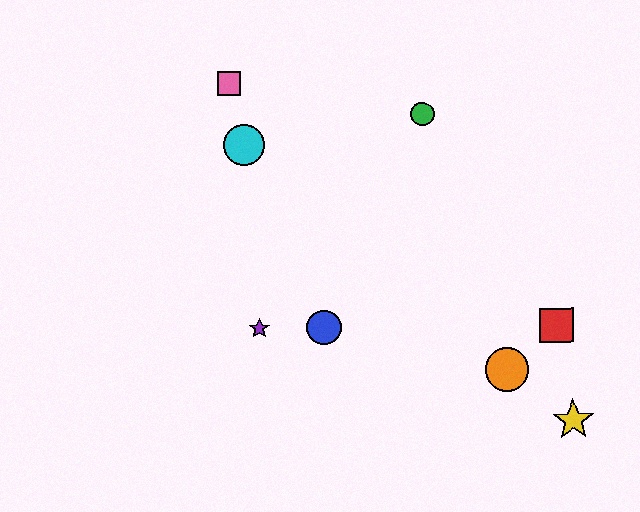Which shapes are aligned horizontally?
The red square, the blue circle, the purple star are aligned horizontally.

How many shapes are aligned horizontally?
3 shapes (the red square, the blue circle, the purple star) are aligned horizontally.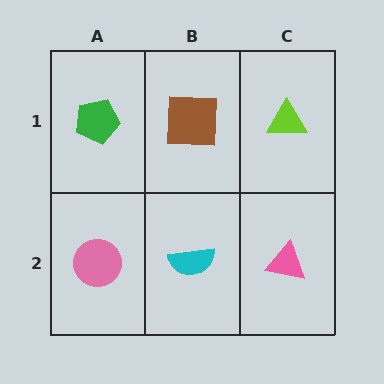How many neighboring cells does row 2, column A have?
2.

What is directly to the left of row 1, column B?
A green pentagon.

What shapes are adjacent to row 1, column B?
A cyan semicircle (row 2, column B), a green pentagon (row 1, column A), a lime triangle (row 1, column C).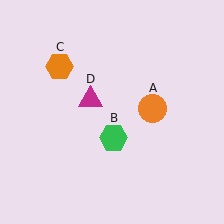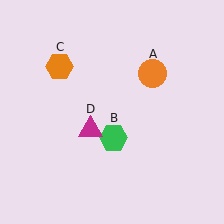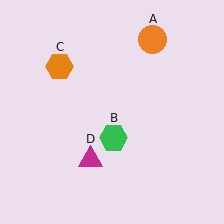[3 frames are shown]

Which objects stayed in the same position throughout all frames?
Green hexagon (object B) and orange hexagon (object C) remained stationary.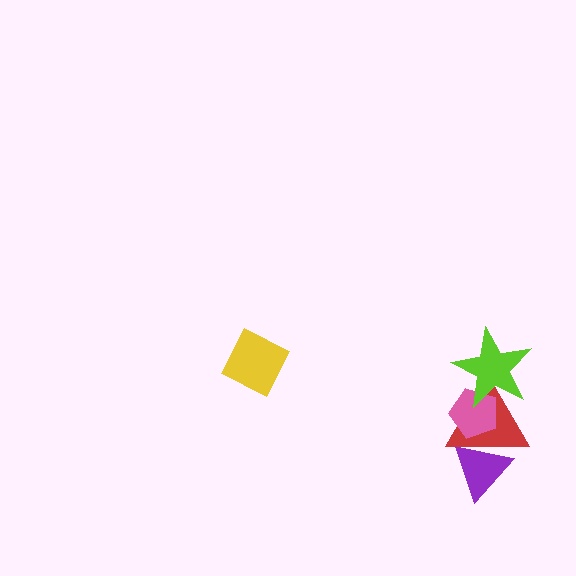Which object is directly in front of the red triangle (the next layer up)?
The pink pentagon is directly in front of the red triangle.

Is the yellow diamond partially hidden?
No, no other shape covers it.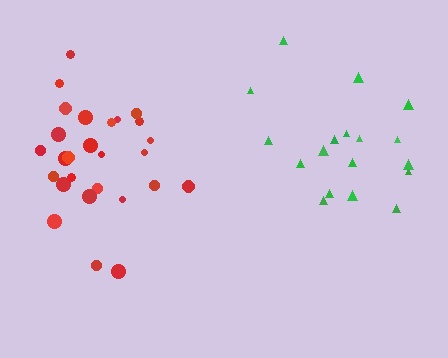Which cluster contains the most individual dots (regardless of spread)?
Red (27).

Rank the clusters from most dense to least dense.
red, green.